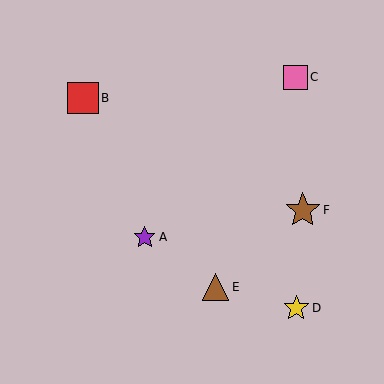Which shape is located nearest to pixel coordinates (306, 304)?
The yellow star (labeled D) at (296, 308) is nearest to that location.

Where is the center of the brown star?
The center of the brown star is at (303, 210).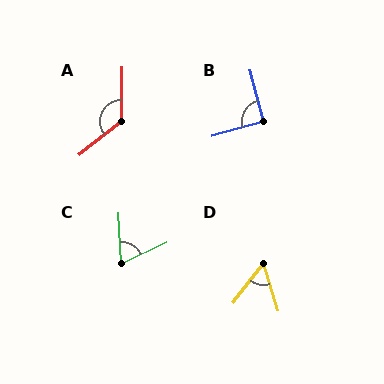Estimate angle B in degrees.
Approximately 91 degrees.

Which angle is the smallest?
D, at approximately 54 degrees.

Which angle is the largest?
A, at approximately 129 degrees.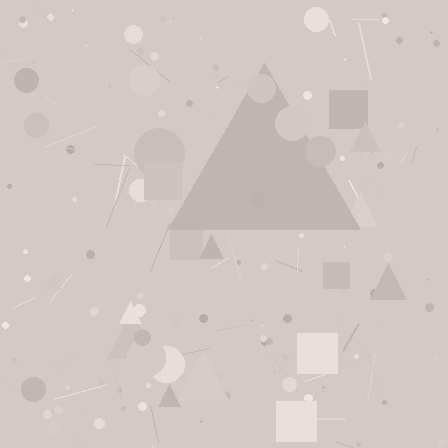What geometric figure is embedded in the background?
A triangle is embedded in the background.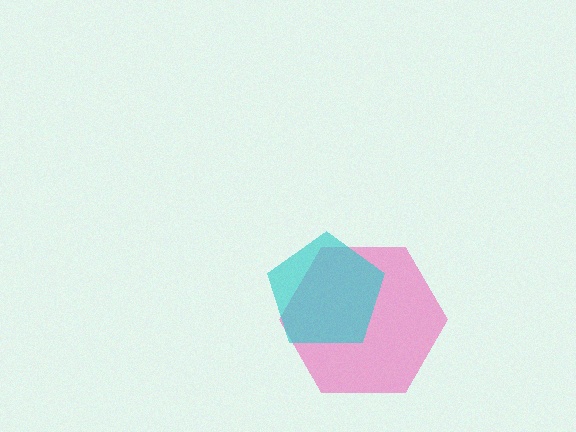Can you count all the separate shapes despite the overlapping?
Yes, there are 2 separate shapes.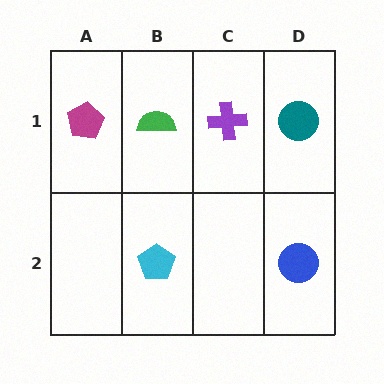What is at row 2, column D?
A blue circle.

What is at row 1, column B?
A green semicircle.